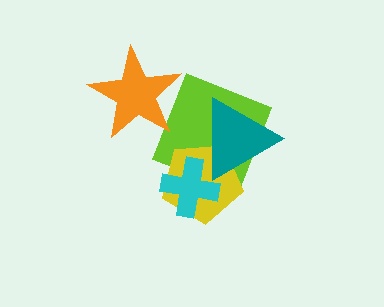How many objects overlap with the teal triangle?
3 objects overlap with the teal triangle.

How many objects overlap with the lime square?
4 objects overlap with the lime square.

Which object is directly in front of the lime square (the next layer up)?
The yellow pentagon is directly in front of the lime square.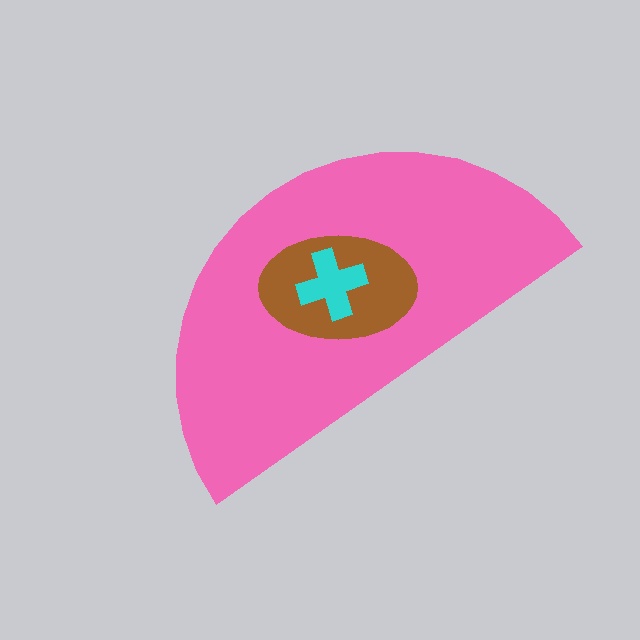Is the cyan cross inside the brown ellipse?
Yes.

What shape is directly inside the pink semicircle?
The brown ellipse.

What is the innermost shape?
The cyan cross.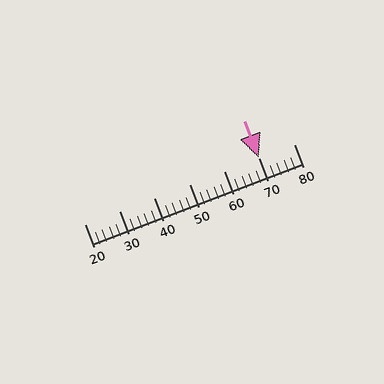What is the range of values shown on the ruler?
The ruler shows values from 20 to 80.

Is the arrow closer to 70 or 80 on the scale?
The arrow is closer to 70.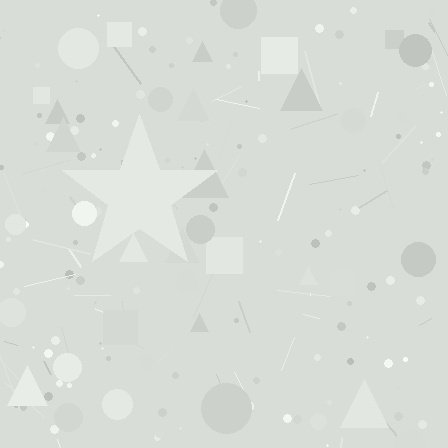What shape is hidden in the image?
A star is hidden in the image.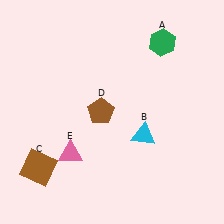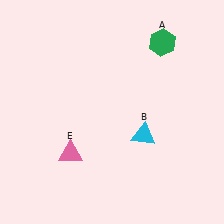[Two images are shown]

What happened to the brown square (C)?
The brown square (C) was removed in Image 2. It was in the bottom-left area of Image 1.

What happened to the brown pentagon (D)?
The brown pentagon (D) was removed in Image 2. It was in the top-left area of Image 1.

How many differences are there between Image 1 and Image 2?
There are 2 differences between the two images.